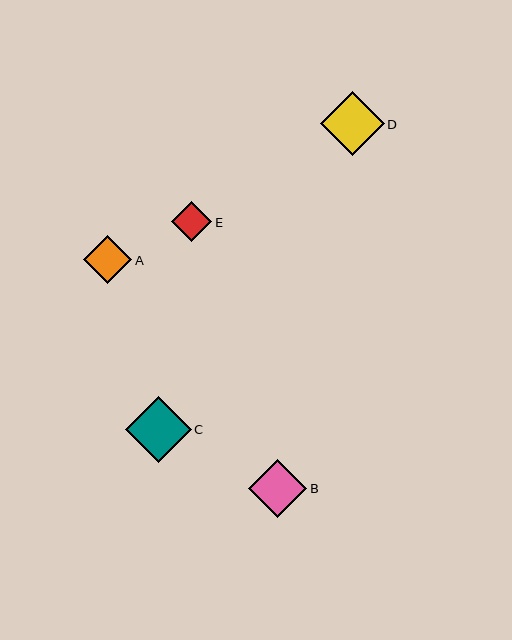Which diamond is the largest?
Diamond C is the largest with a size of approximately 66 pixels.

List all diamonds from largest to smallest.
From largest to smallest: C, D, B, A, E.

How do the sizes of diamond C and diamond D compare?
Diamond C and diamond D are approximately the same size.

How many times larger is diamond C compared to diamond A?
Diamond C is approximately 1.4 times the size of diamond A.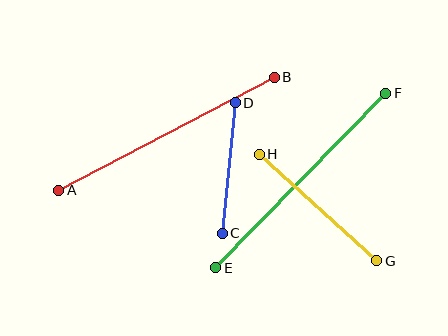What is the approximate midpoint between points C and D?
The midpoint is at approximately (229, 168) pixels.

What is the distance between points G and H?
The distance is approximately 159 pixels.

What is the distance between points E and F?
The distance is approximately 244 pixels.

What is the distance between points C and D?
The distance is approximately 131 pixels.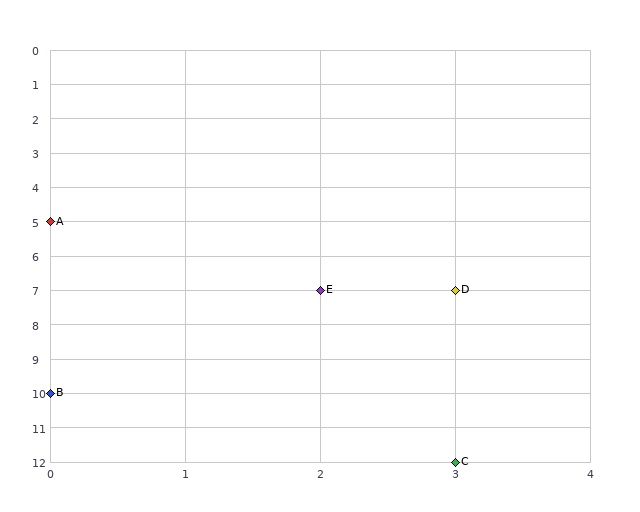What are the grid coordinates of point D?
Point D is at grid coordinates (3, 7).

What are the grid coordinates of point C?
Point C is at grid coordinates (3, 12).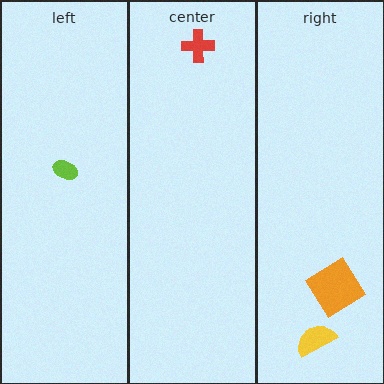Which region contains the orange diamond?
The right region.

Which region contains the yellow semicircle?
The right region.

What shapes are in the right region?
The yellow semicircle, the orange diamond.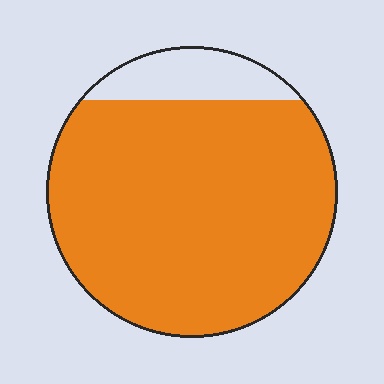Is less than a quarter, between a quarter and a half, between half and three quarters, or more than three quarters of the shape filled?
More than three quarters.